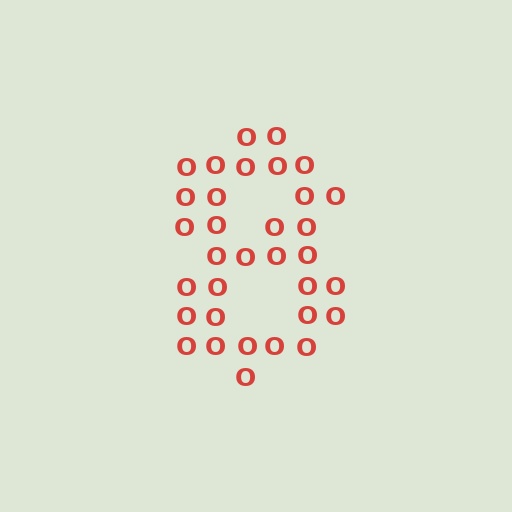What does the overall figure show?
The overall figure shows the digit 8.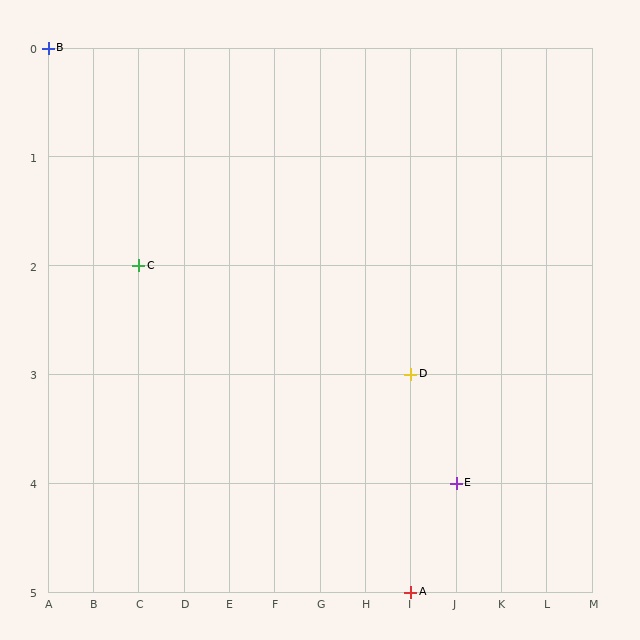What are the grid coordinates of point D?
Point D is at grid coordinates (I, 3).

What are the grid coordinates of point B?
Point B is at grid coordinates (A, 0).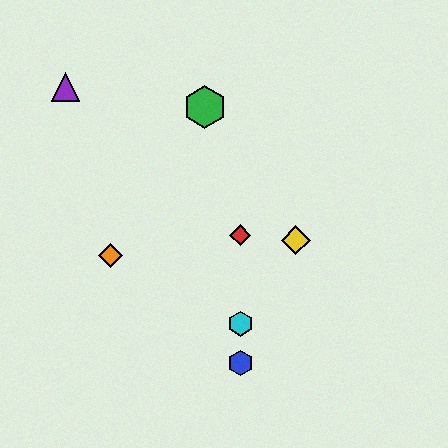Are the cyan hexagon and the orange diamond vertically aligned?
No, the cyan hexagon is at x≈240 and the orange diamond is at x≈110.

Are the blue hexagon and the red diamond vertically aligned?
Yes, both are at x≈240.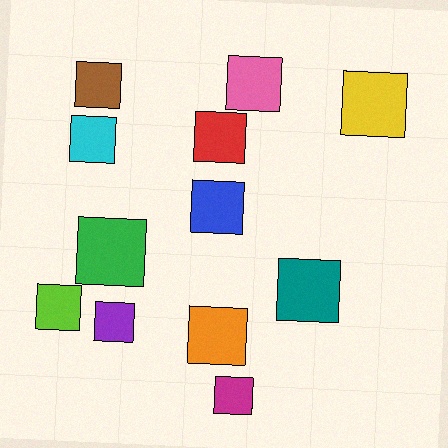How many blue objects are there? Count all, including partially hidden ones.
There is 1 blue object.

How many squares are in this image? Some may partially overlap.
There are 12 squares.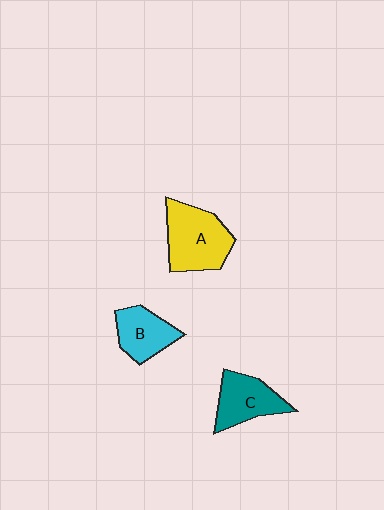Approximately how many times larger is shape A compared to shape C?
Approximately 1.4 times.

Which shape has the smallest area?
Shape B (cyan).